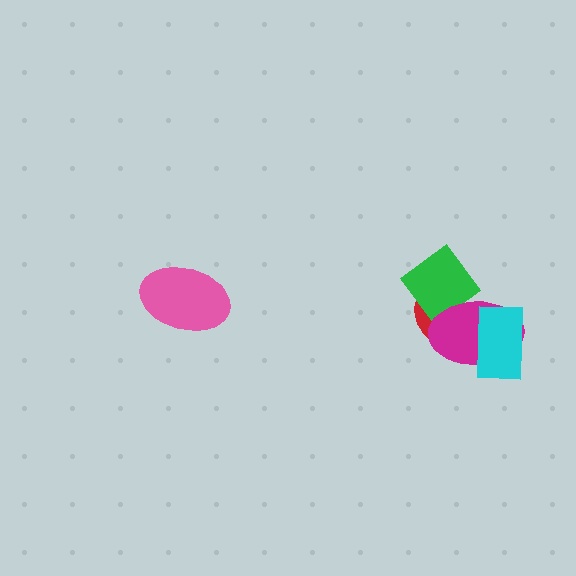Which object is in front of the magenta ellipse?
The cyan rectangle is in front of the magenta ellipse.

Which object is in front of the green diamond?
The magenta ellipse is in front of the green diamond.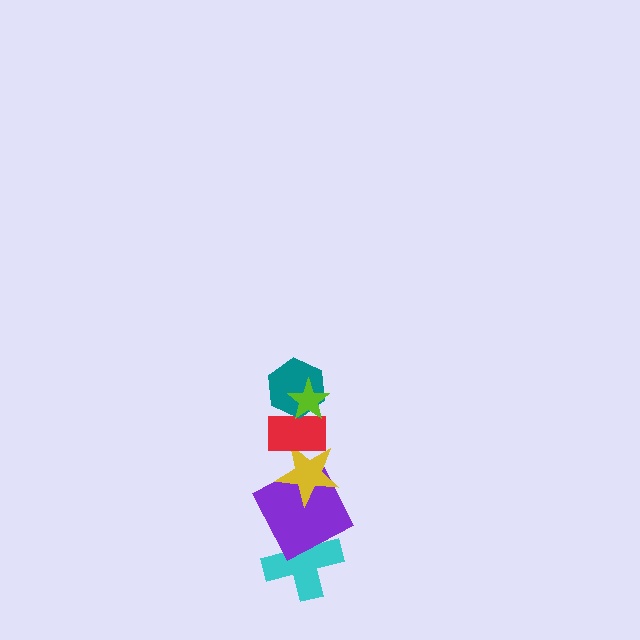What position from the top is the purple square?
The purple square is 5th from the top.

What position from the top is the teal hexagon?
The teal hexagon is 2nd from the top.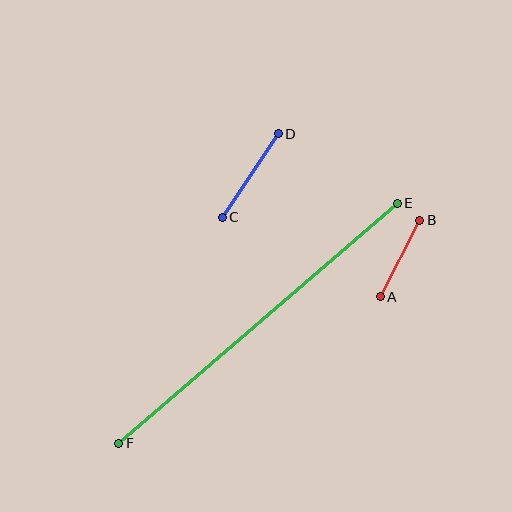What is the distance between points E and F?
The distance is approximately 368 pixels.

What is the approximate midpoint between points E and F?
The midpoint is at approximately (258, 323) pixels.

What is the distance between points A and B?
The distance is approximately 86 pixels.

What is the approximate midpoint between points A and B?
The midpoint is at approximately (400, 258) pixels.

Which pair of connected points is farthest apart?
Points E and F are farthest apart.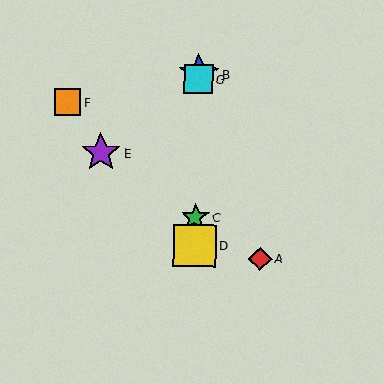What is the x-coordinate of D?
Object D is at x≈195.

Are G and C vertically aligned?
Yes, both are at x≈198.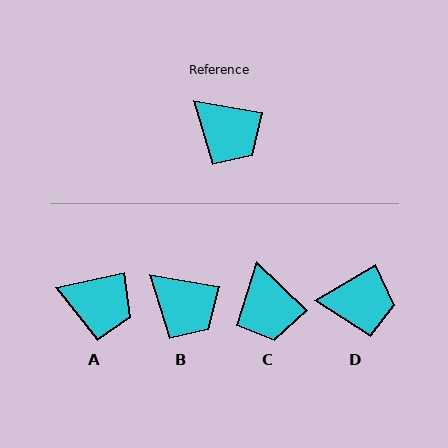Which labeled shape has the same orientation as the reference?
B.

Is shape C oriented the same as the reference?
No, it is off by about 34 degrees.